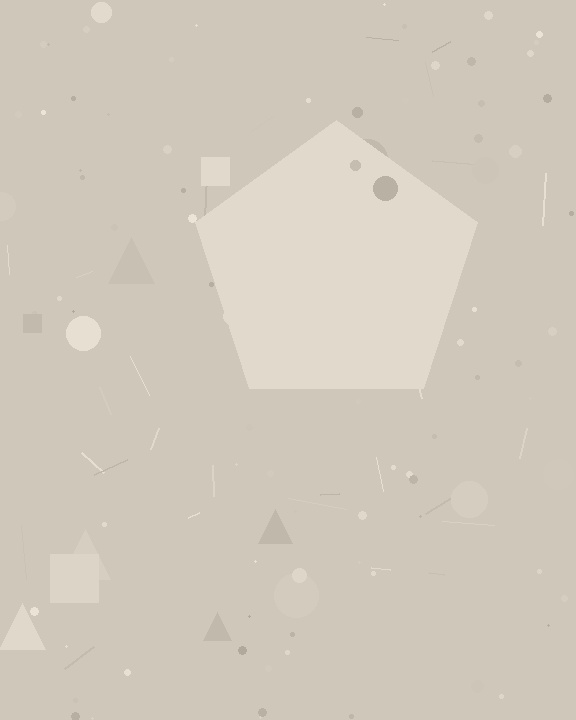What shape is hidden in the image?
A pentagon is hidden in the image.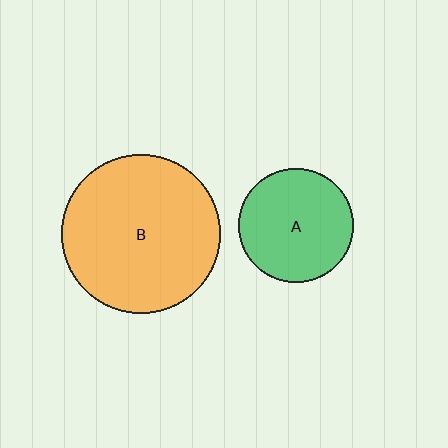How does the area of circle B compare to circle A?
Approximately 1.9 times.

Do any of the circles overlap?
No, none of the circles overlap.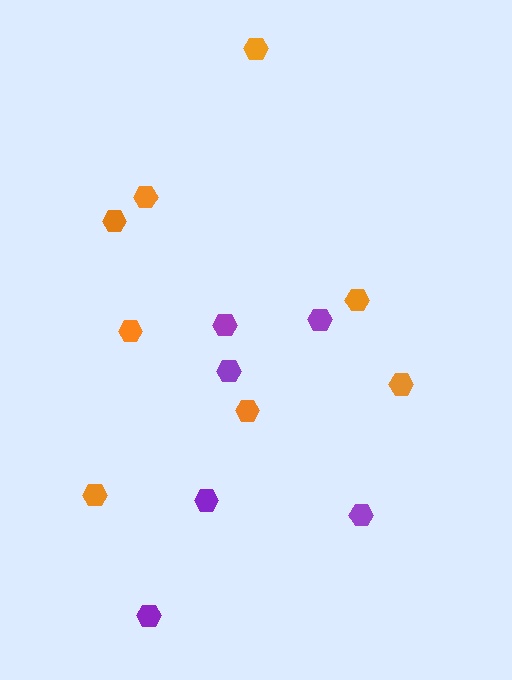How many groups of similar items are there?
There are 2 groups: one group of purple hexagons (6) and one group of orange hexagons (8).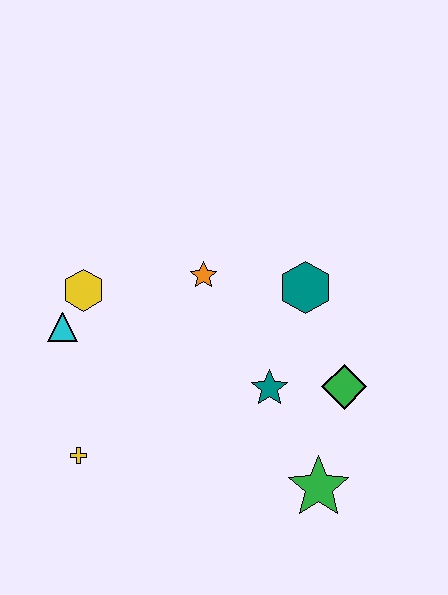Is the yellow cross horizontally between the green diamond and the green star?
No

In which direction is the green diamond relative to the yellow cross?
The green diamond is to the right of the yellow cross.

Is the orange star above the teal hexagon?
Yes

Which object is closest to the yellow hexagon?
The cyan triangle is closest to the yellow hexagon.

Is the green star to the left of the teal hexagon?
No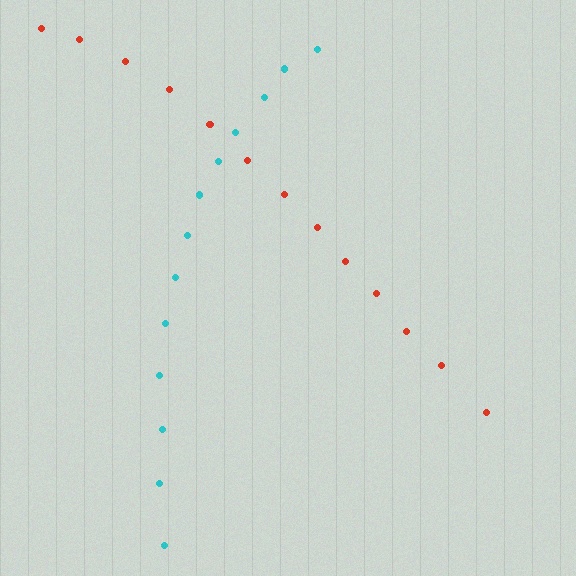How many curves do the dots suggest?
There are 2 distinct paths.